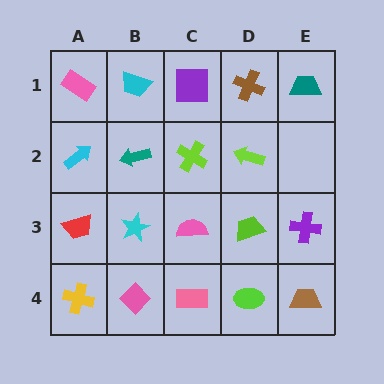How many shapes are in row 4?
5 shapes.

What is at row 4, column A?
A yellow cross.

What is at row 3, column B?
A cyan star.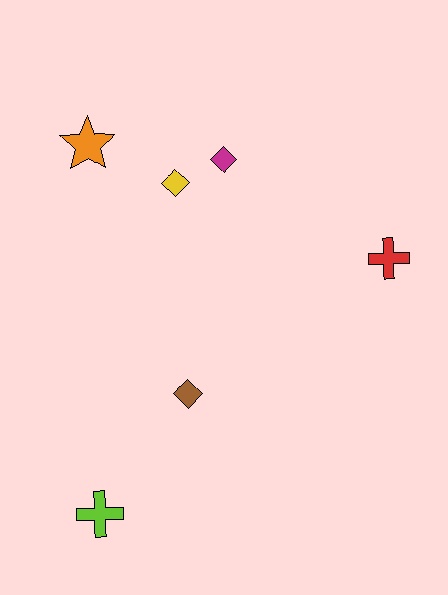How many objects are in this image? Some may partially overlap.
There are 6 objects.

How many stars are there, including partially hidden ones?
There is 1 star.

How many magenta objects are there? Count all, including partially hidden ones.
There is 1 magenta object.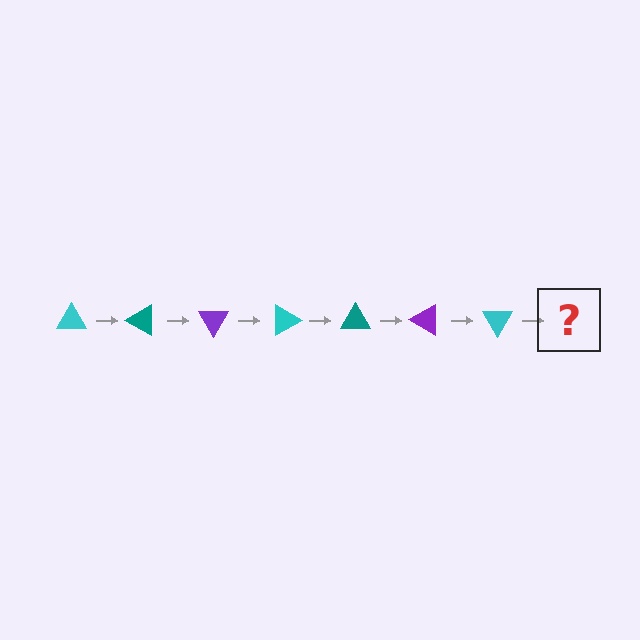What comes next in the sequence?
The next element should be a teal triangle, rotated 210 degrees from the start.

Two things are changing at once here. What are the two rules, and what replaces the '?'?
The two rules are that it rotates 30 degrees each step and the color cycles through cyan, teal, and purple. The '?' should be a teal triangle, rotated 210 degrees from the start.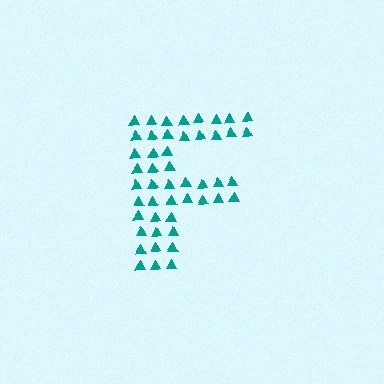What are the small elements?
The small elements are triangles.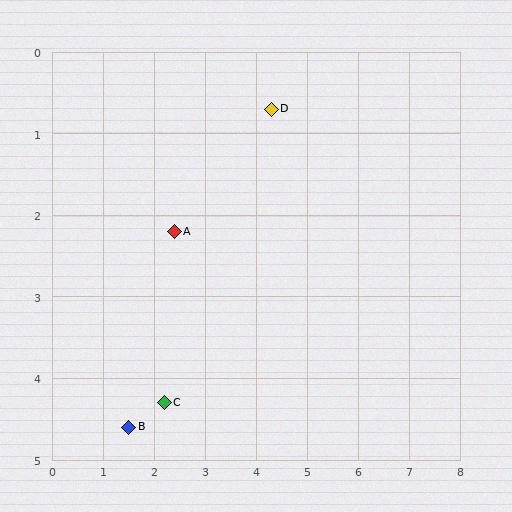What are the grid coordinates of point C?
Point C is at approximately (2.2, 4.3).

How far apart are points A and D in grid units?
Points A and D are about 2.4 grid units apart.